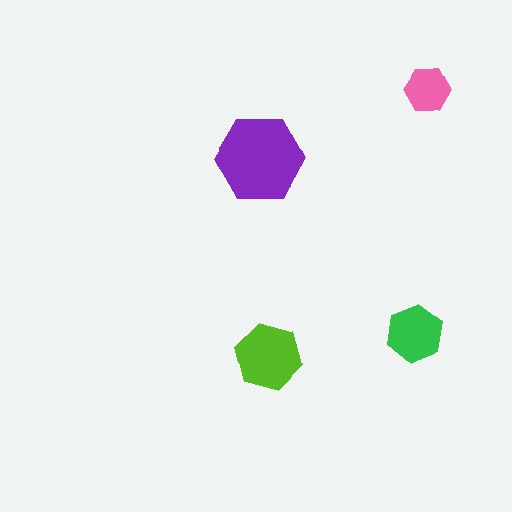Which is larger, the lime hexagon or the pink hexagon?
The lime one.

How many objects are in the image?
There are 4 objects in the image.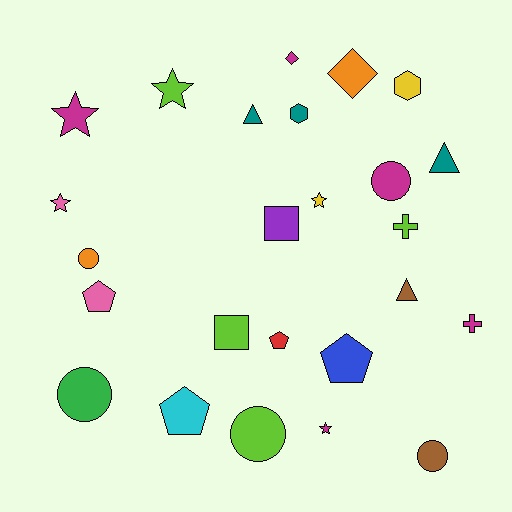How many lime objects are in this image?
There are 4 lime objects.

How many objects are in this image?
There are 25 objects.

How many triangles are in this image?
There are 3 triangles.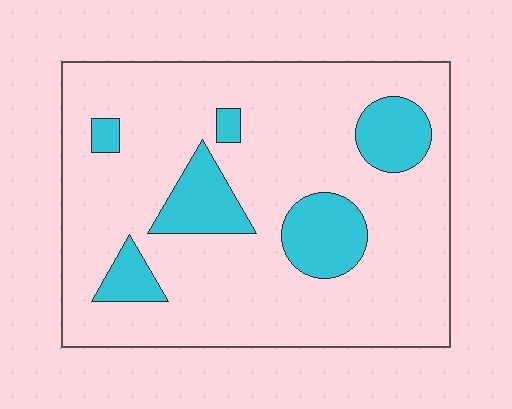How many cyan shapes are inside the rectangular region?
6.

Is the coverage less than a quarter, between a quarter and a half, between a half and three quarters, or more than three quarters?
Less than a quarter.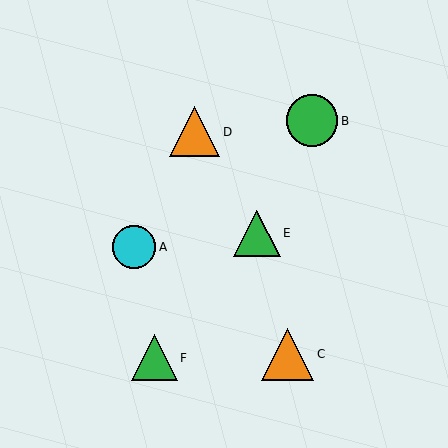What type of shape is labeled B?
Shape B is a green circle.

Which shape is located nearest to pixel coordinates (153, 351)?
The green triangle (labeled F) at (154, 358) is nearest to that location.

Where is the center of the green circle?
The center of the green circle is at (312, 121).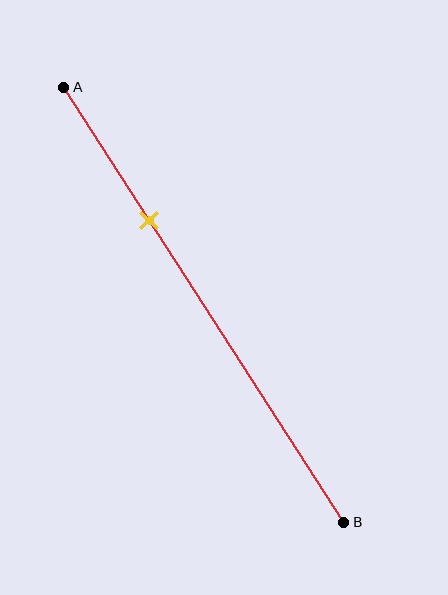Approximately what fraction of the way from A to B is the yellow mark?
The yellow mark is approximately 30% of the way from A to B.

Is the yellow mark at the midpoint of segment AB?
No, the mark is at about 30% from A, not at the 50% midpoint.